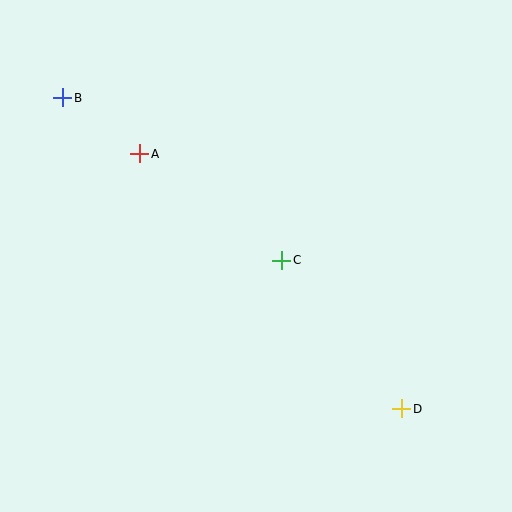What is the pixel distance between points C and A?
The distance between C and A is 177 pixels.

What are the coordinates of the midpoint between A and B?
The midpoint between A and B is at (101, 126).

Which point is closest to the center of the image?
Point C at (282, 260) is closest to the center.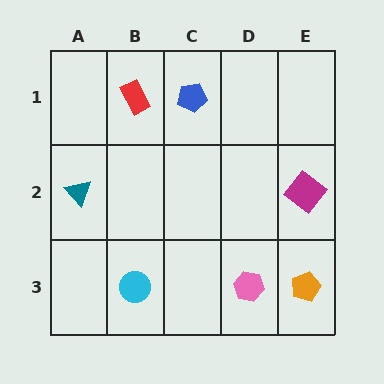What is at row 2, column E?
A magenta diamond.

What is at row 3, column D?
A pink hexagon.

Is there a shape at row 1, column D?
No, that cell is empty.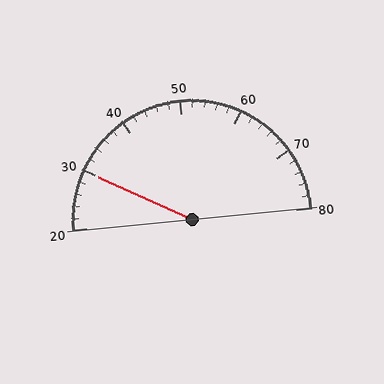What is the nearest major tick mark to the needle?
The nearest major tick mark is 30.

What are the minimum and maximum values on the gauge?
The gauge ranges from 20 to 80.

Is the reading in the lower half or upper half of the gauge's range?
The reading is in the lower half of the range (20 to 80).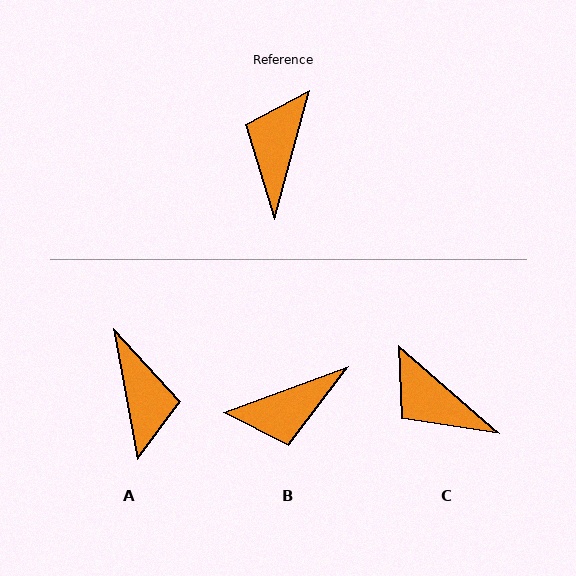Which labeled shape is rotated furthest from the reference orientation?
A, about 154 degrees away.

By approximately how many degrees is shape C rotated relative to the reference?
Approximately 64 degrees counter-clockwise.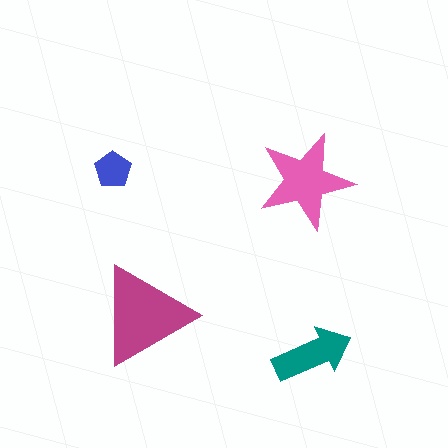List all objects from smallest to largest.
The blue pentagon, the teal arrow, the pink star, the magenta triangle.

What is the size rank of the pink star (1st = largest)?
2nd.